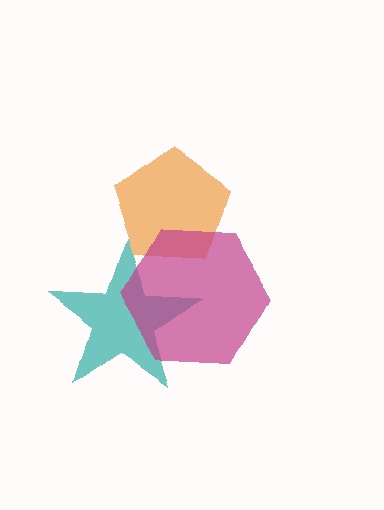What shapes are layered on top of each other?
The layered shapes are: an orange pentagon, a teal star, a magenta hexagon.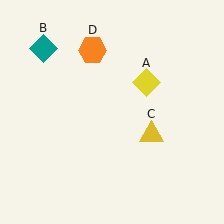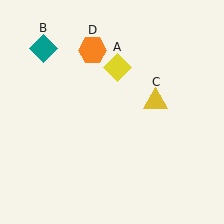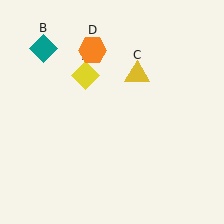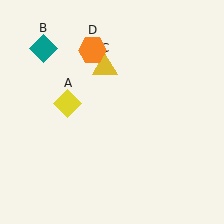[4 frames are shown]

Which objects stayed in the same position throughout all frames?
Teal diamond (object B) and orange hexagon (object D) remained stationary.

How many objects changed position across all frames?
2 objects changed position: yellow diamond (object A), yellow triangle (object C).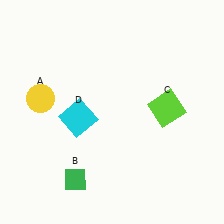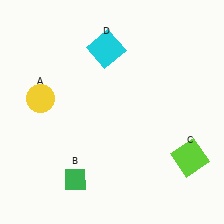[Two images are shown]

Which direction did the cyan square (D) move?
The cyan square (D) moved up.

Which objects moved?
The objects that moved are: the lime square (C), the cyan square (D).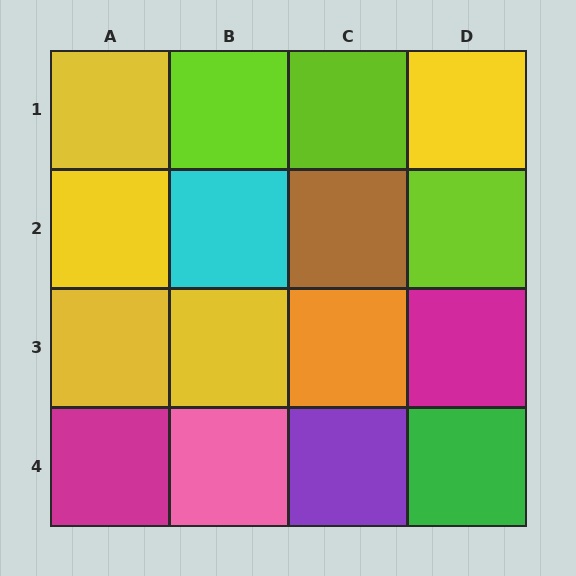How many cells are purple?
1 cell is purple.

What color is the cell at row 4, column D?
Green.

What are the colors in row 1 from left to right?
Yellow, lime, lime, yellow.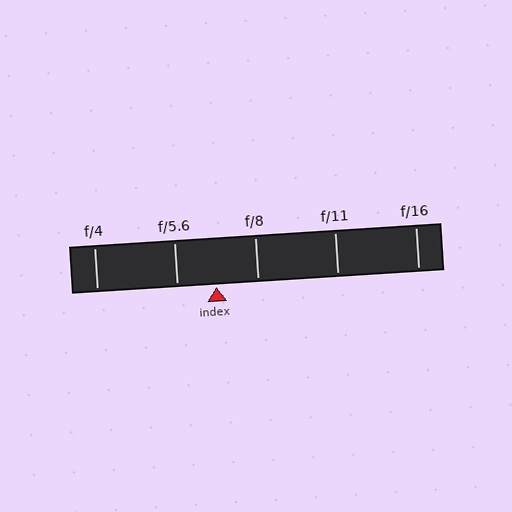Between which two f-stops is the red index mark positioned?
The index mark is between f/5.6 and f/8.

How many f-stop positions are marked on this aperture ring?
There are 5 f-stop positions marked.